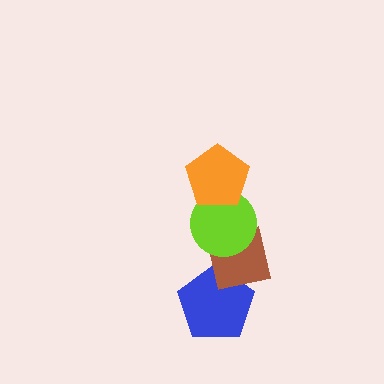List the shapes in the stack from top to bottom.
From top to bottom: the orange pentagon, the lime circle, the brown square, the blue pentagon.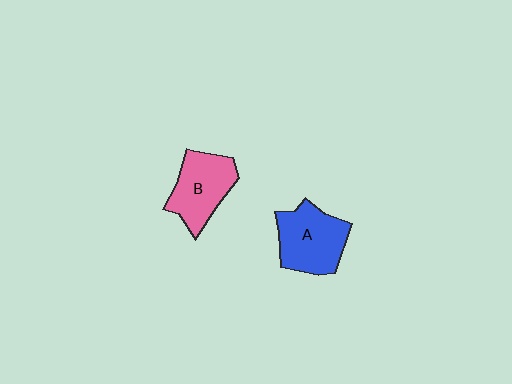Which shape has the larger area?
Shape A (blue).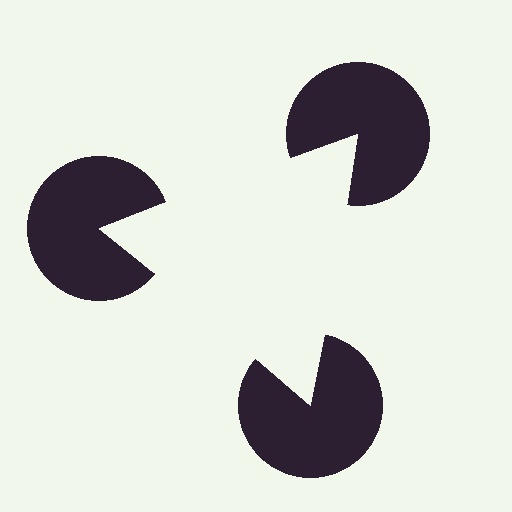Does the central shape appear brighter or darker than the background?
It typically appears slightly brighter than the background, even though no actual brightness change is drawn.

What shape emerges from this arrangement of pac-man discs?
An illusory triangle — its edges are inferred from the aligned wedge cuts in the pac-man discs, not physically drawn.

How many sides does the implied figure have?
3 sides.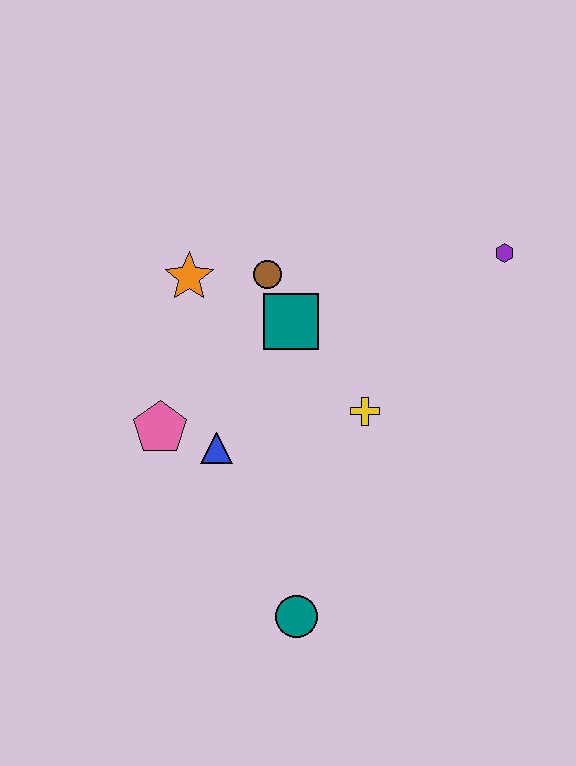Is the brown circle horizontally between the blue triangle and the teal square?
Yes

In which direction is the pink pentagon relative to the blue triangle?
The pink pentagon is to the left of the blue triangle.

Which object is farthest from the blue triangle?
The purple hexagon is farthest from the blue triangle.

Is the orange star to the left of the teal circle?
Yes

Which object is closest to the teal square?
The brown circle is closest to the teal square.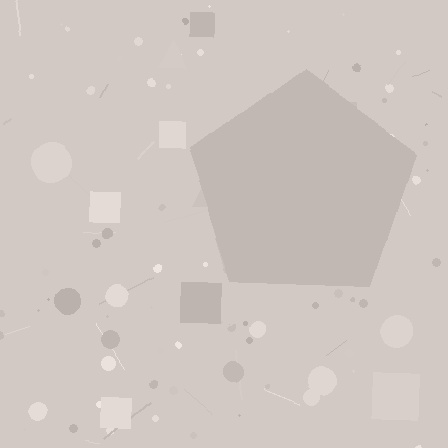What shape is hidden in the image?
A pentagon is hidden in the image.